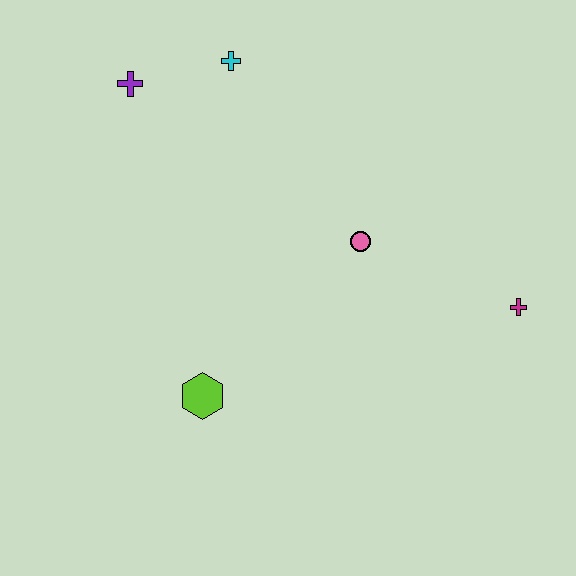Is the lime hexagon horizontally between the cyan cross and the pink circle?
No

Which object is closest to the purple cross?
The cyan cross is closest to the purple cross.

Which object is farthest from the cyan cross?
The magenta cross is farthest from the cyan cross.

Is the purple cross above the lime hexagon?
Yes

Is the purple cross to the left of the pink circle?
Yes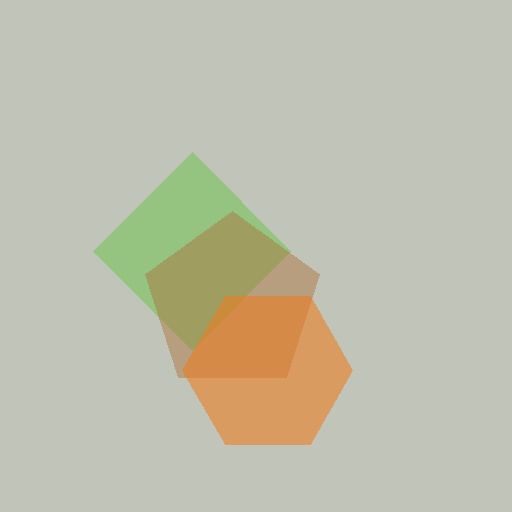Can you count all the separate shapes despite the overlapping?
Yes, there are 3 separate shapes.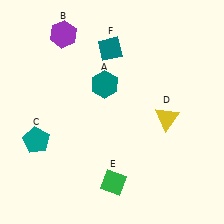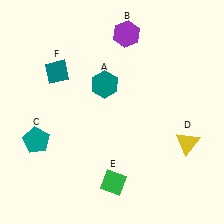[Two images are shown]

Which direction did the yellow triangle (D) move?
The yellow triangle (D) moved down.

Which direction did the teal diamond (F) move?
The teal diamond (F) moved left.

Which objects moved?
The objects that moved are: the purple hexagon (B), the yellow triangle (D), the teal diamond (F).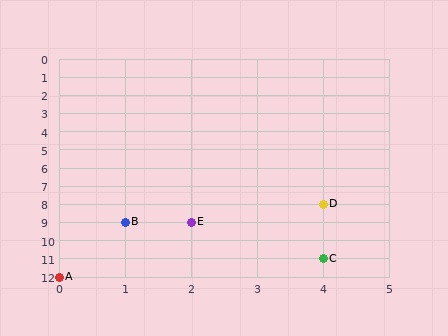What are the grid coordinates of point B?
Point B is at grid coordinates (1, 9).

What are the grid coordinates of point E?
Point E is at grid coordinates (2, 9).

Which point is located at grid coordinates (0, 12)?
Point A is at (0, 12).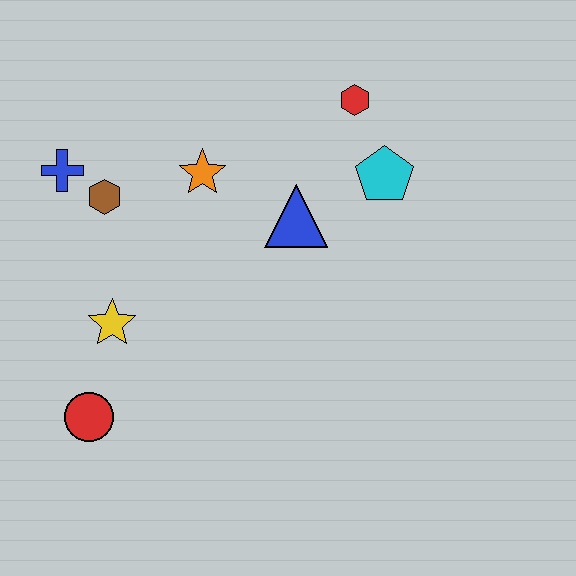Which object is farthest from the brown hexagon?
The cyan pentagon is farthest from the brown hexagon.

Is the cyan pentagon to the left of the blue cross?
No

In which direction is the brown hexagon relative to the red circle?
The brown hexagon is above the red circle.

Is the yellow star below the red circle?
No